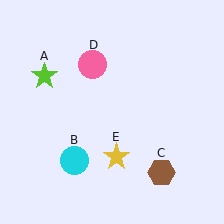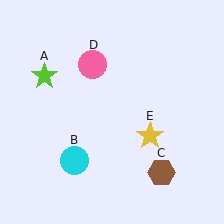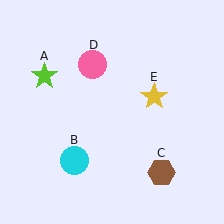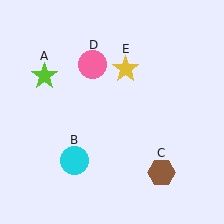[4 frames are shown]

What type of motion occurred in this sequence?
The yellow star (object E) rotated counterclockwise around the center of the scene.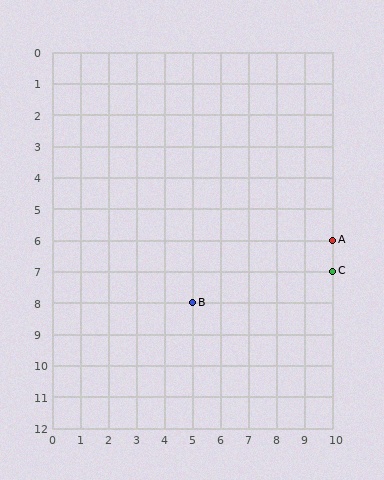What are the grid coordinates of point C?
Point C is at grid coordinates (10, 7).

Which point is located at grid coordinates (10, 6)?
Point A is at (10, 6).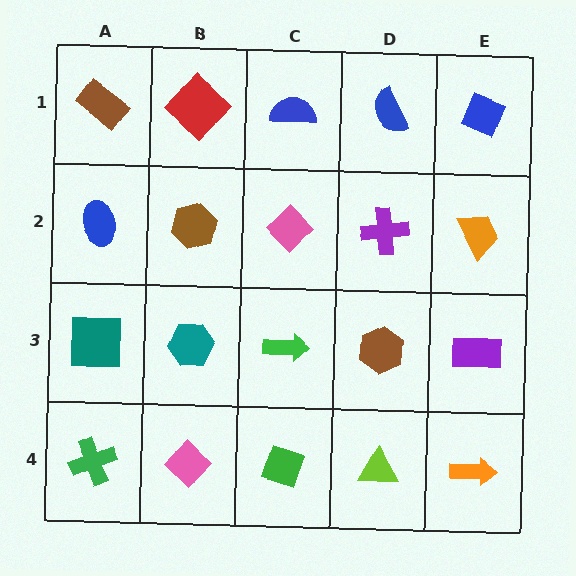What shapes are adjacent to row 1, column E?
An orange trapezoid (row 2, column E), a blue semicircle (row 1, column D).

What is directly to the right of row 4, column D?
An orange arrow.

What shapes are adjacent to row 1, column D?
A purple cross (row 2, column D), a blue semicircle (row 1, column C), a blue diamond (row 1, column E).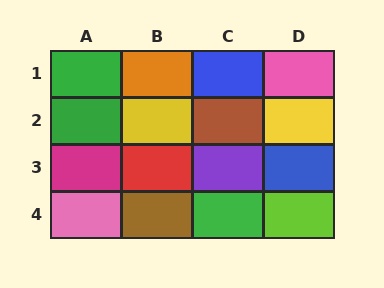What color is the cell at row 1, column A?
Green.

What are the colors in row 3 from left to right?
Magenta, red, purple, blue.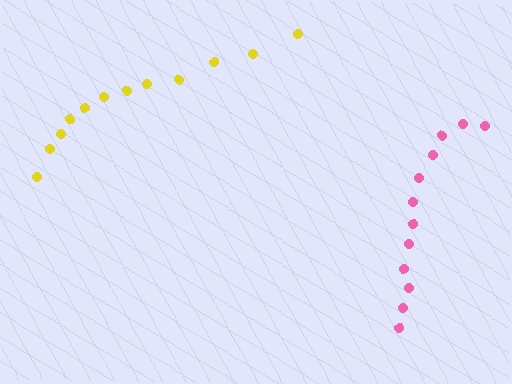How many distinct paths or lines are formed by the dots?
There are 2 distinct paths.